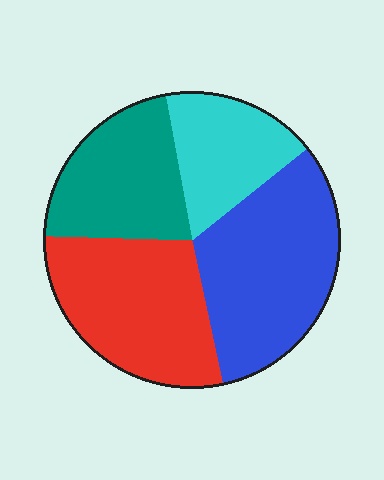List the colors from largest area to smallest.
From largest to smallest: blue, red, teal, cyan.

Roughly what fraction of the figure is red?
Red covers about 30% of the figure.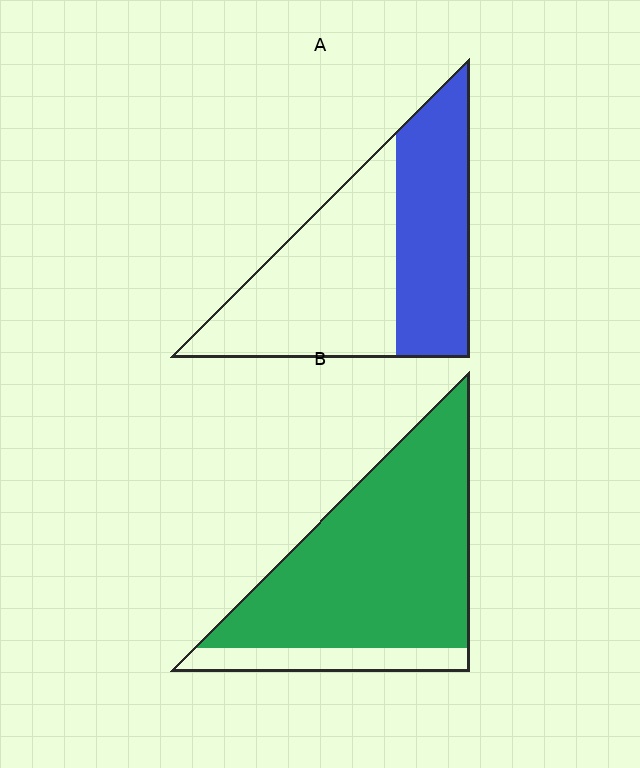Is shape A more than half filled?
No.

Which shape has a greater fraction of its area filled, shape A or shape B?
Shape B.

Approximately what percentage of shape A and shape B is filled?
A is approximately 45% and B is approximately 85%.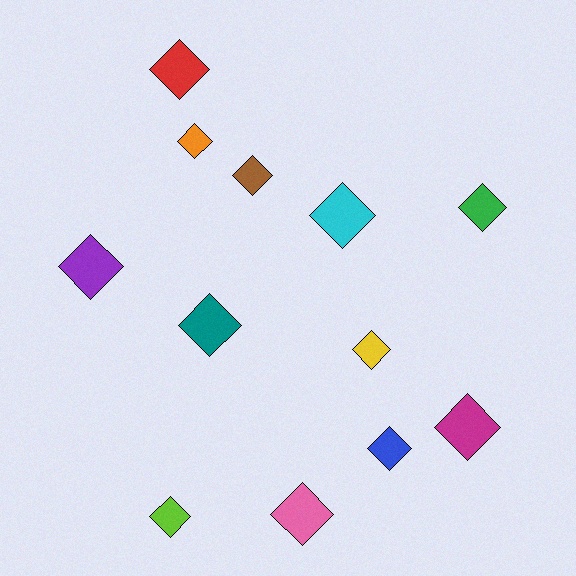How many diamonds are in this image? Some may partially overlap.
There are 12 diamonds.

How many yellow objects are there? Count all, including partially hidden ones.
There is 1 yellow object.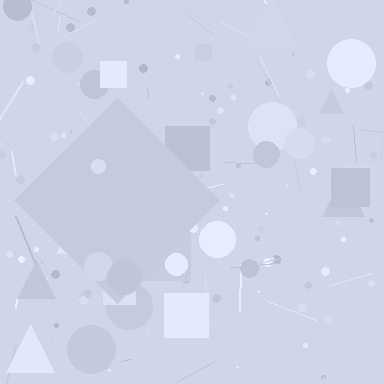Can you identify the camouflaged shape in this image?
The camouflaged shape is a diamond.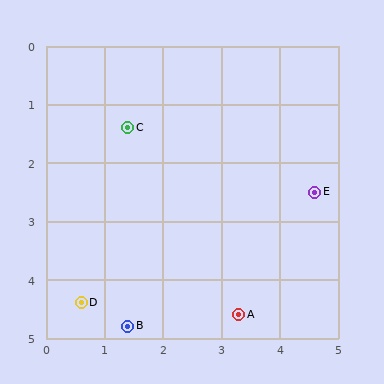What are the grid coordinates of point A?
Point A is at approximately (3.3, 4.6).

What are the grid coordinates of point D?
Point D is at approximately (0.6, 4.4).